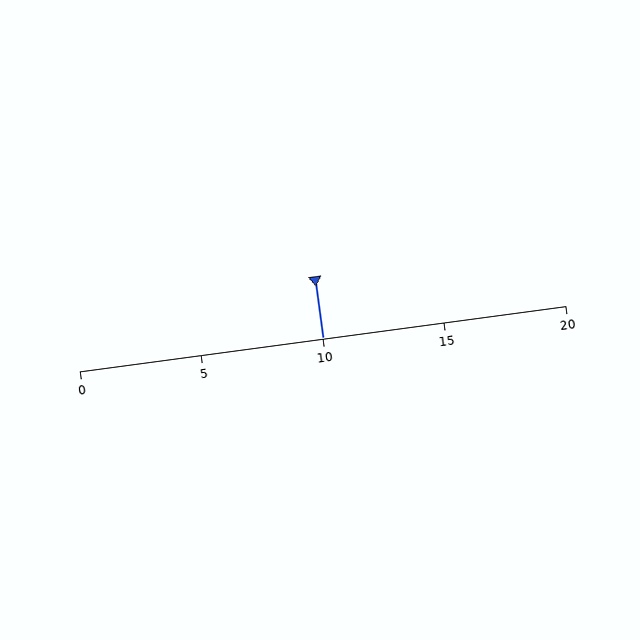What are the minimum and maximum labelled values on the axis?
The axis runs from 0 to 20.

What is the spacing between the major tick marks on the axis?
The major ticks are spaced 5 apart.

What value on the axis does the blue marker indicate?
The marker indicates approximately 10.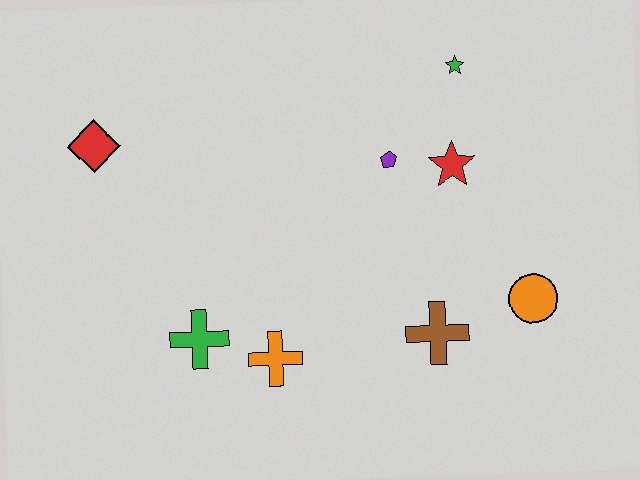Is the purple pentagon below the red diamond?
Yes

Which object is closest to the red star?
The purple pentagon is closest to the red star.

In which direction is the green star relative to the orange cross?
The green star is above the orange cross.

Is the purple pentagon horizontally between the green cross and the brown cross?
Yes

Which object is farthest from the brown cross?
The red diamond is farthest from the brown cross.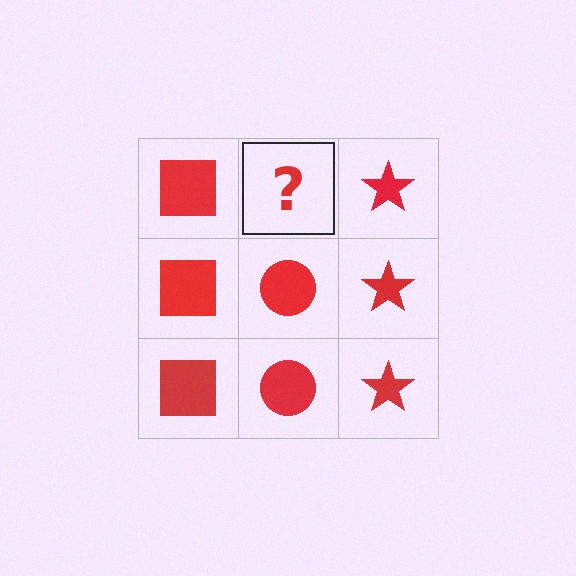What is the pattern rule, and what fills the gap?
The rule is that each column has a consistent shape. The gap should be filled with a red circle.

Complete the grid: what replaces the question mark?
The question mark should be replaced with a red circle.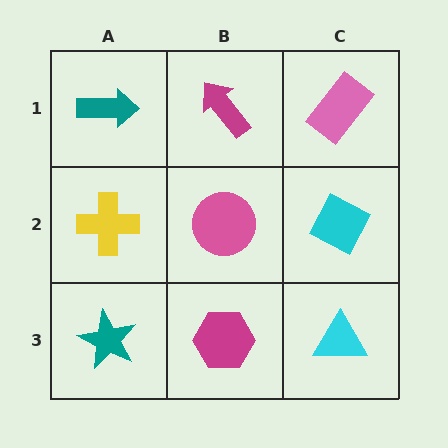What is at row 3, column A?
A teal star.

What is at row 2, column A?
A yellow cross.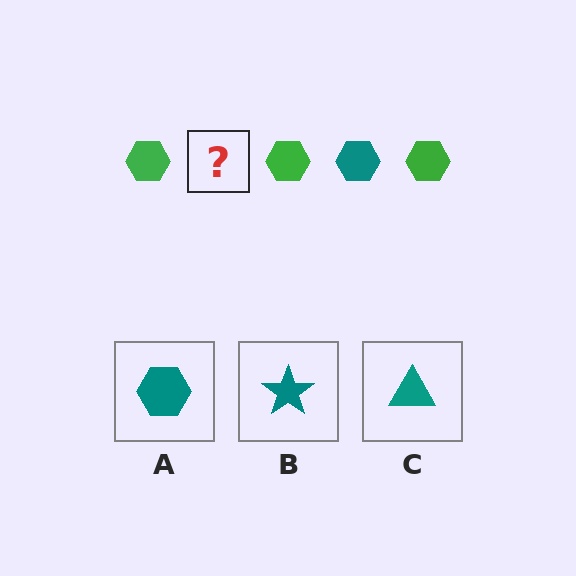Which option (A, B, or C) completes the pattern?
A.